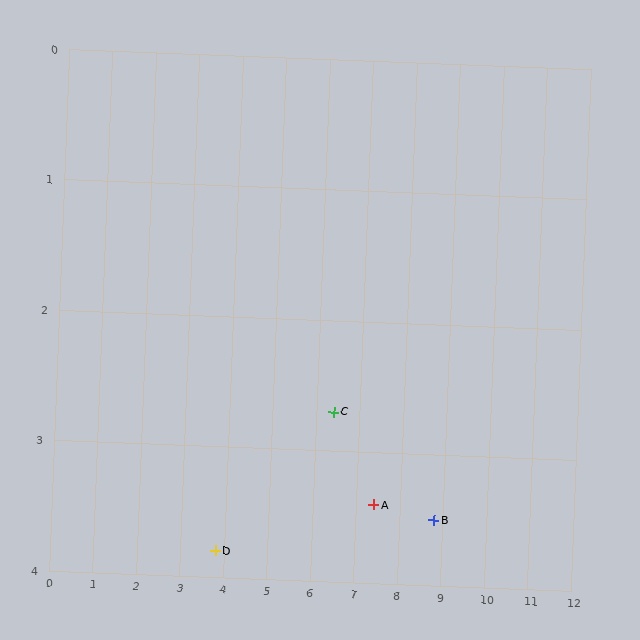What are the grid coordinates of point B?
Point B is at approximately (8.8, 3.5).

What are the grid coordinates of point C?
Point C is at approximately (6.4, 2.7).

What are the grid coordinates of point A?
Point A is at approximately (7.4, 3.4).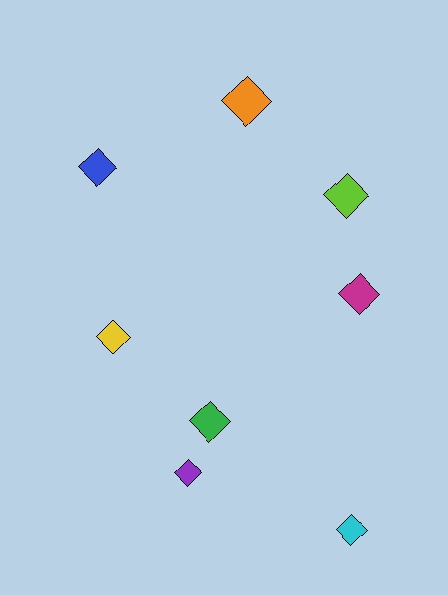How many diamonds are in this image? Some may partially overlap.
There are 8 diamonds.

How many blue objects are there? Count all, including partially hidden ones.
There is 1 blue object.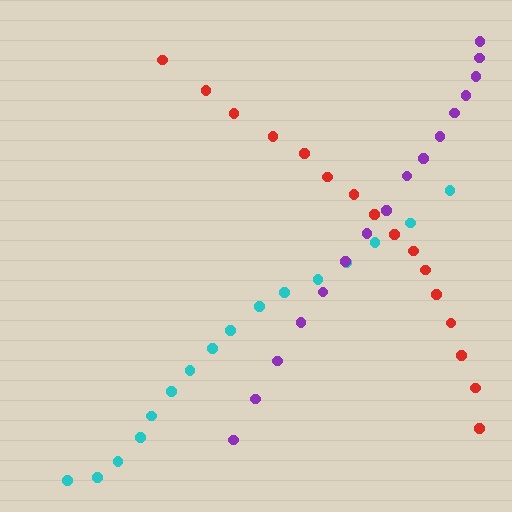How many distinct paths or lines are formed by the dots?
There are 3 distinct paths.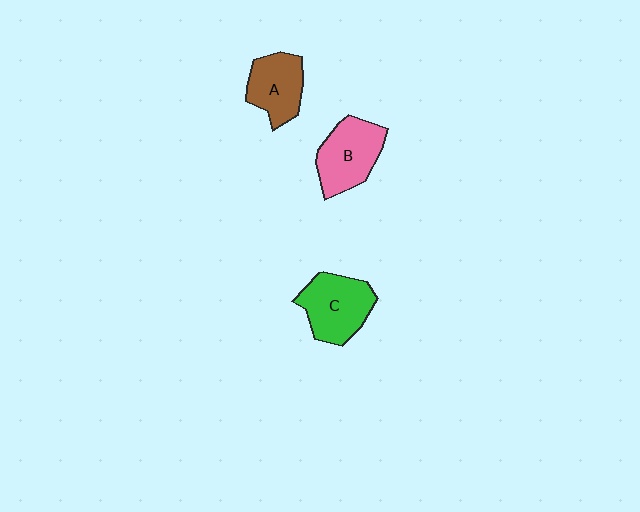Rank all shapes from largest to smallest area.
From largest to smallest: C (green), B (pink), A (brown).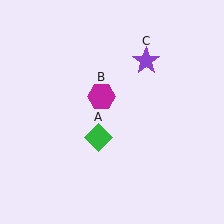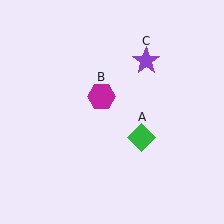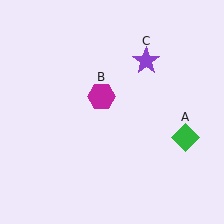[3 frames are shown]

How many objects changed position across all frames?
1 object changed position: green diamond (object A).